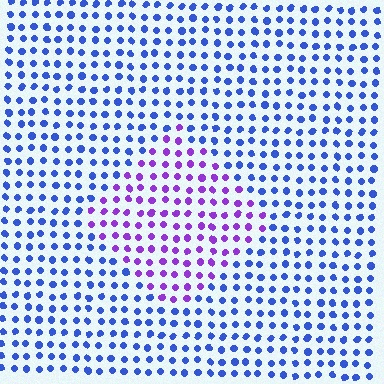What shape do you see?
I see a diamond.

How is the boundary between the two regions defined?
The boundary is defined purely by a slight shift in hue (about 50 degrees). Spacing, size, and orientation are identical on both sides.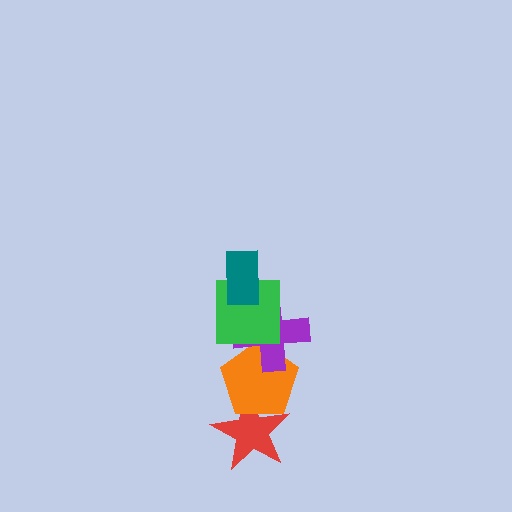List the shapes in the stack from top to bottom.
From top to bottom: the teal rectangle, the green square, the purple cross, the orange pentagon, the red star.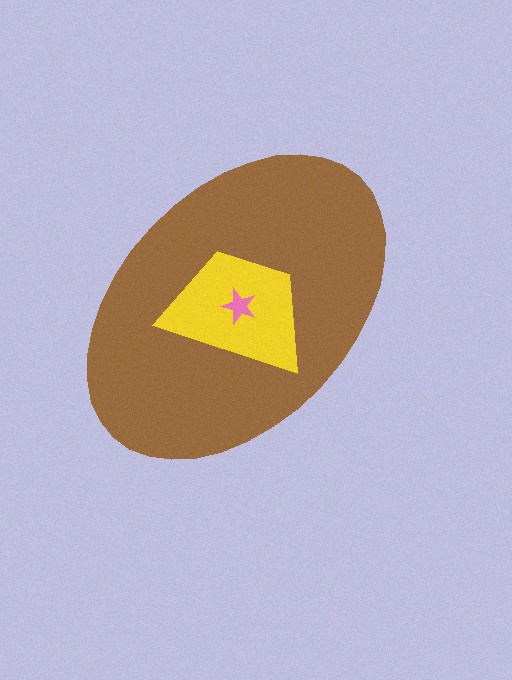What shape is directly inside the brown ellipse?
The yellow trapezoid.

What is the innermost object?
The pink star.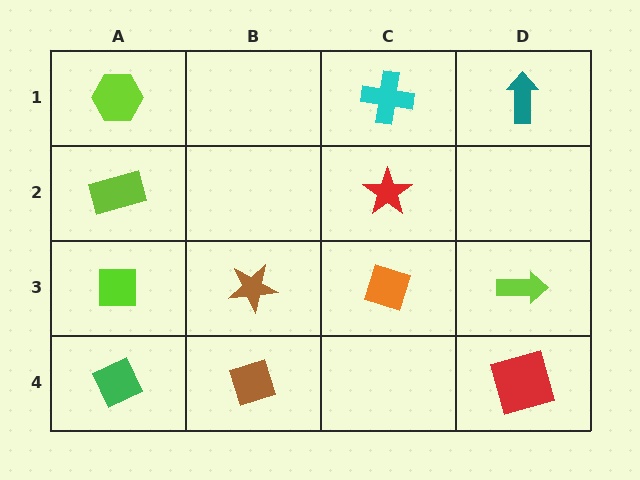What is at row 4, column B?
A brown diamond.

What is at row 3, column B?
A brown star.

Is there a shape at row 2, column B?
No, that cell is empty.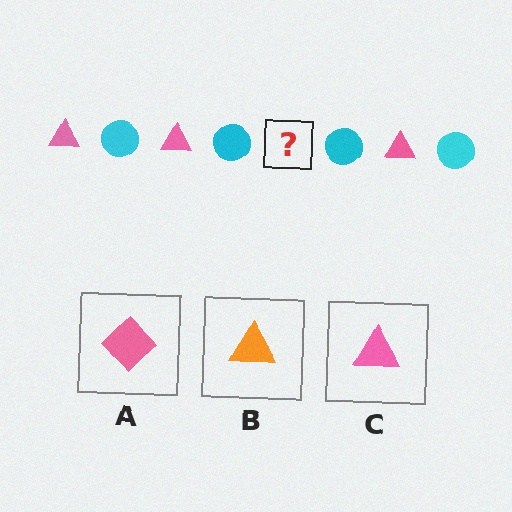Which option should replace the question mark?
Option C.